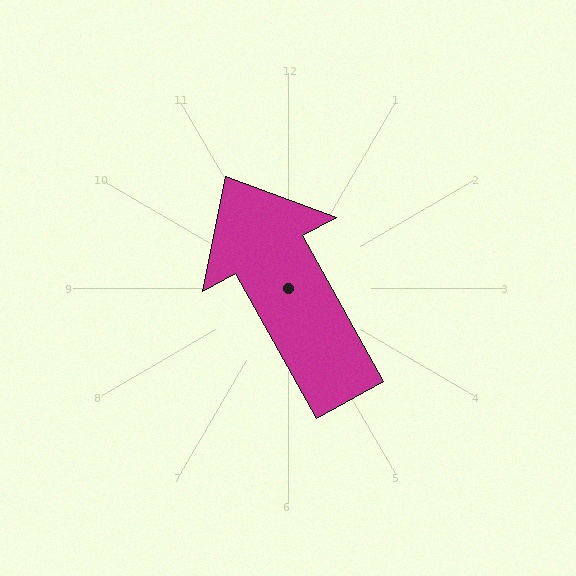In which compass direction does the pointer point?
Northwest.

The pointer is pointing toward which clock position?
Roughly 11 o'clock.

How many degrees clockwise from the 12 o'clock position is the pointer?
Approximately 331 degrees.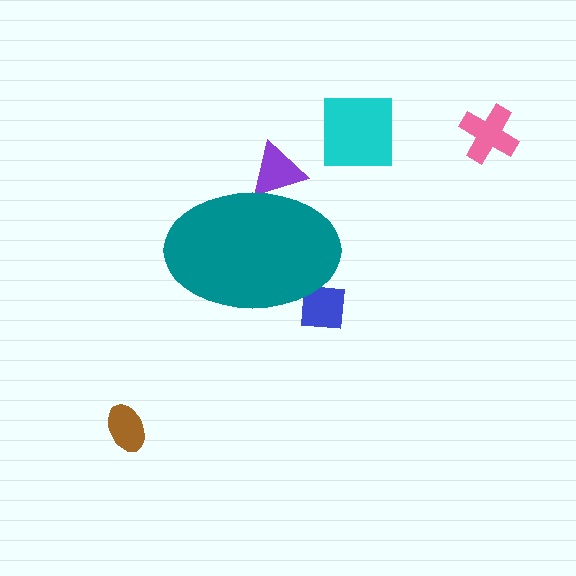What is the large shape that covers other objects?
A teal ellipse.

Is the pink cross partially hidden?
No, the pink cross is fully visible.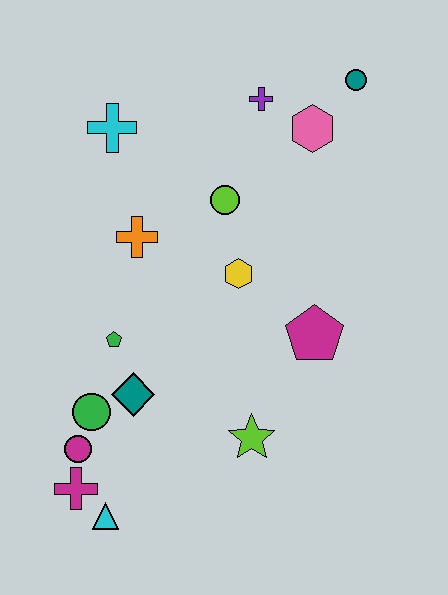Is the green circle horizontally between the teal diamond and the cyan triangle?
No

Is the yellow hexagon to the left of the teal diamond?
No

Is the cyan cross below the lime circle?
No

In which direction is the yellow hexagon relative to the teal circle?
The yellow hexagon is below the teal circle.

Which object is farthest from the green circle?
The teal circle is farthest from the green circle.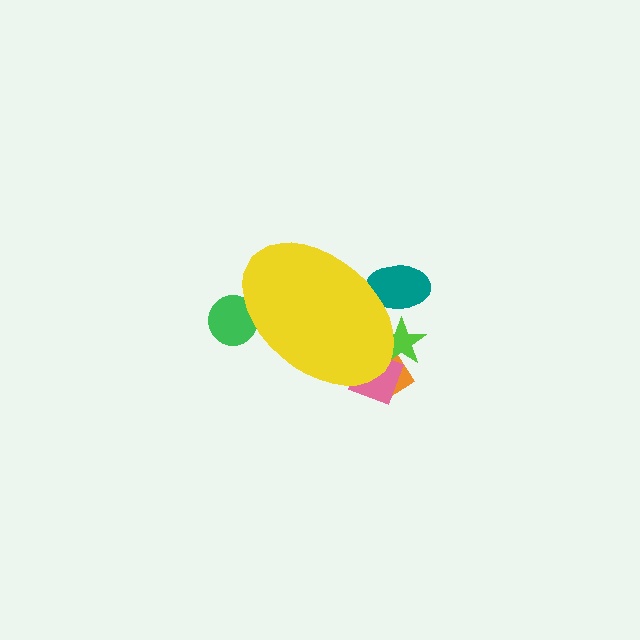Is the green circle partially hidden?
Yes, the green circle is partially hidden behind the yellow ellipse.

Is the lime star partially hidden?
Yes, the lime star is partially hidden behind the yellow ellipse.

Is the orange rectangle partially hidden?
Yes, the orange rectangle is partially hidden behind the yellow ellipse.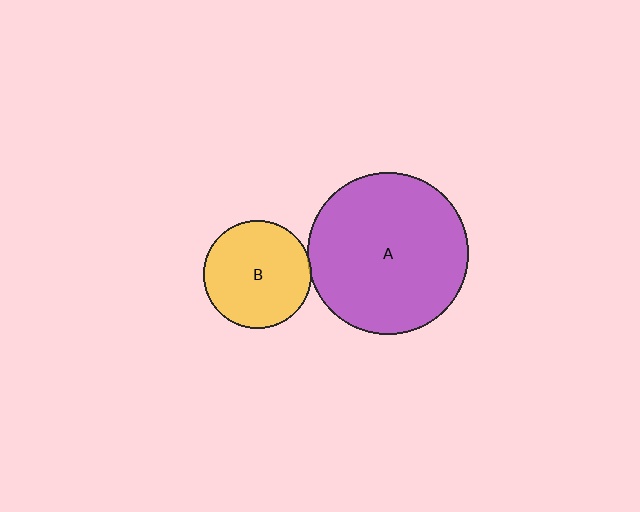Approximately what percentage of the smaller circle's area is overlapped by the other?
Approximately 5%.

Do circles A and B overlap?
Yes.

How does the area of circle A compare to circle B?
Approximately 2.3 times.